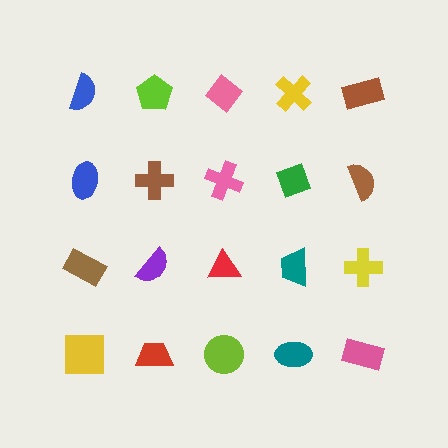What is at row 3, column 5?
A yellow cross.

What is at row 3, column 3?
A red triangle.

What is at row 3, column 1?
A brown rectangle.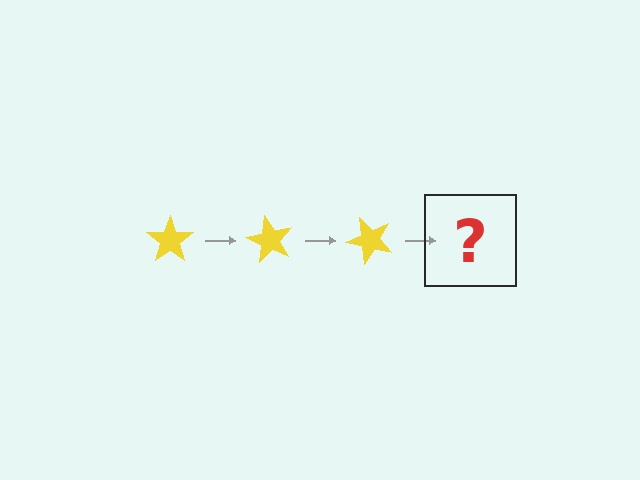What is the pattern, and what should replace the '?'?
The pattern is that the star rotates 60 degrees each step. The '?' should be a yellow star rotated 180 degrees.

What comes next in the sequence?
The next element should be a yellow star rotated 180 degrees.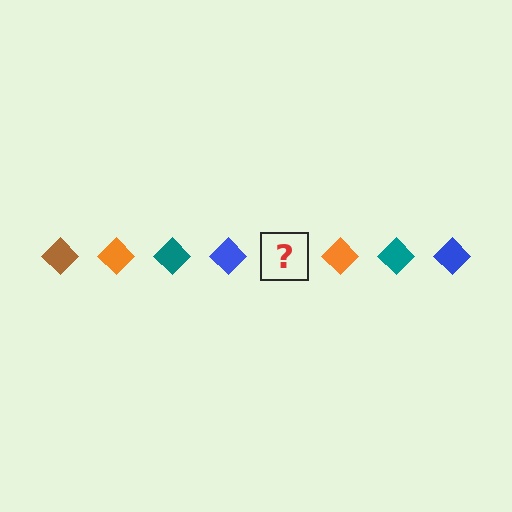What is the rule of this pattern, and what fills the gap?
The rule is that the pattern cycles through brown, orange, teal, blue diamonds. The gap should be filled with a brown diamond.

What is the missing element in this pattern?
The missing element is a brown diamond.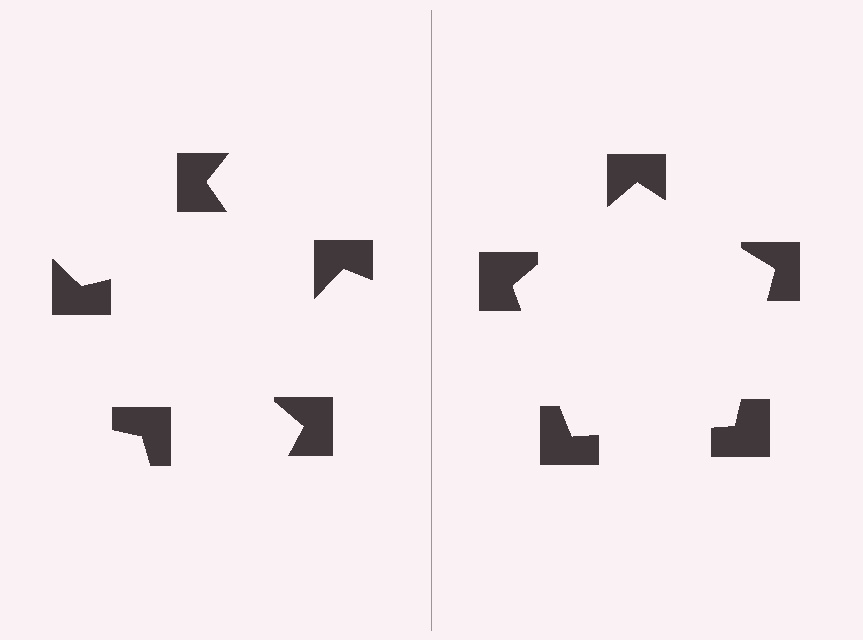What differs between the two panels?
The notched squares are positioned identically on both sides; only the wedge orientations differ. On the right they align to a pentagon; on the left they are misaligned.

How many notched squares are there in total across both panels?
10 — 5 on each side.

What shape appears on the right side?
An illusory pentagon.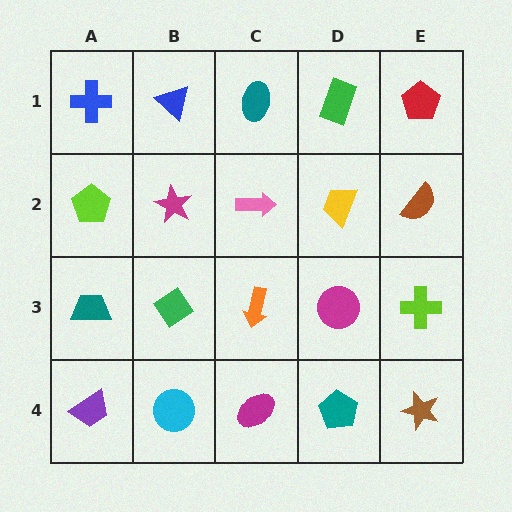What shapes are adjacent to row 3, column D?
A yellow trapezoid (row 2, column D), a teal pentagon (row 4, column D), an orange arrow (row 3, column C), a lime cross (row 3, column E).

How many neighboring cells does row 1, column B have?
3.